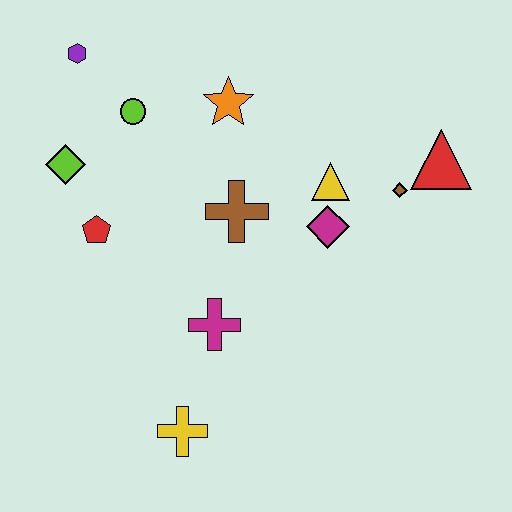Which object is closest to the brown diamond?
The red triangle is closest to the brown diamond.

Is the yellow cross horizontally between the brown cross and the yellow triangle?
No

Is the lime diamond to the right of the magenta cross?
No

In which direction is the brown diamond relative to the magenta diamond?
The brown diamond is to the right of the magenta diamond.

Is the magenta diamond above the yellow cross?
Yes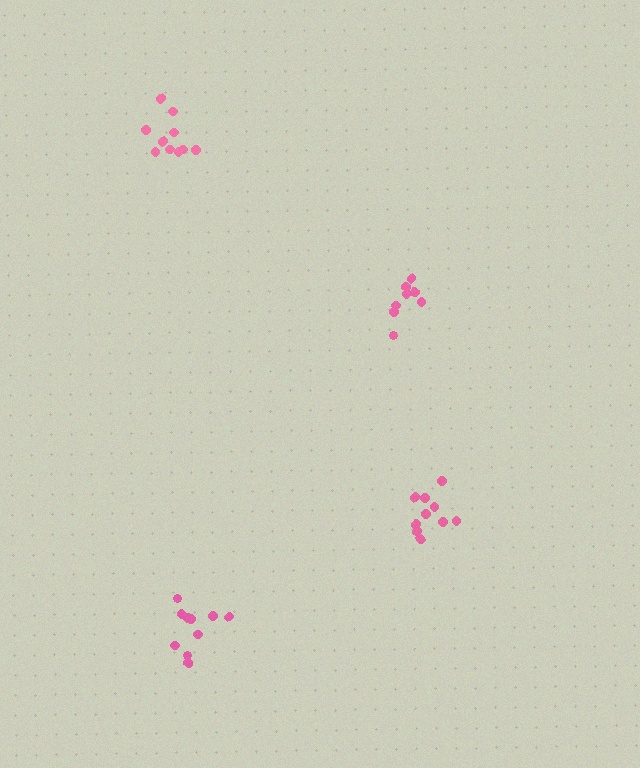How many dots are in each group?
Group 1: 8 dots, Group 2: 10 dots, Group 3: 10 dots, Group 4: 10 dots (38 total).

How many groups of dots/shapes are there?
There are 4 groups.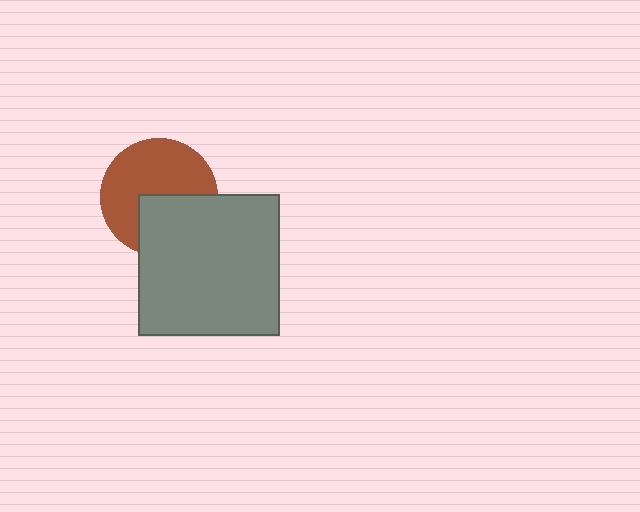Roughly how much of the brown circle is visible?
About half of it is visible (roughly 61%).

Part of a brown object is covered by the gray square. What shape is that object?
It is a circle.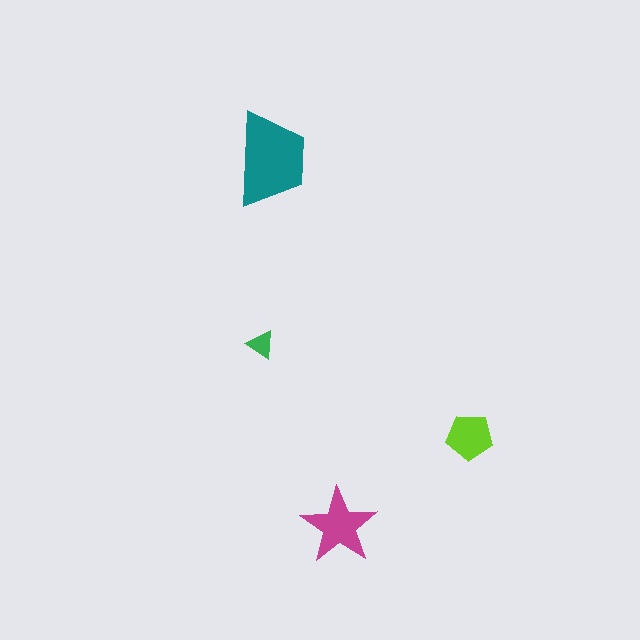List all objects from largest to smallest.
The teal trapezoid, the magenta star, the lime pentagon, the green triangle.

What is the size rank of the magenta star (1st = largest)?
2nd.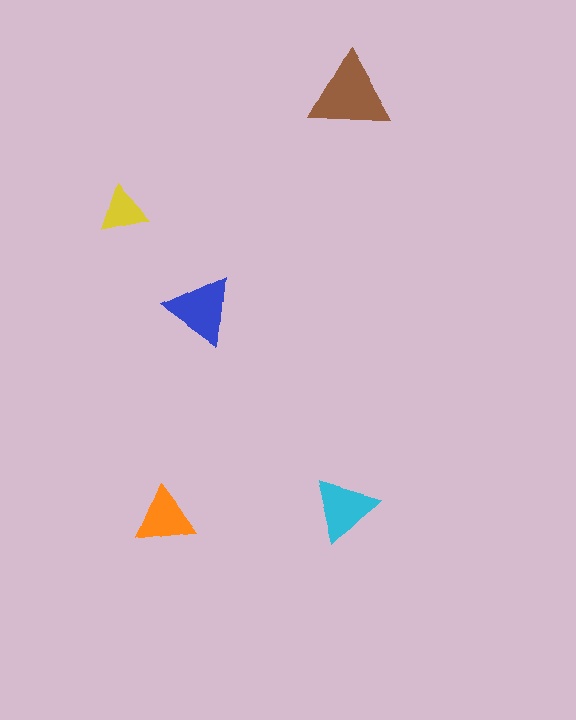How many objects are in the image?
There are 5 objects in the image.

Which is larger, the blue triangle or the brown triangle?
The brown one.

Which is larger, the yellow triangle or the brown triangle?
The brown one.